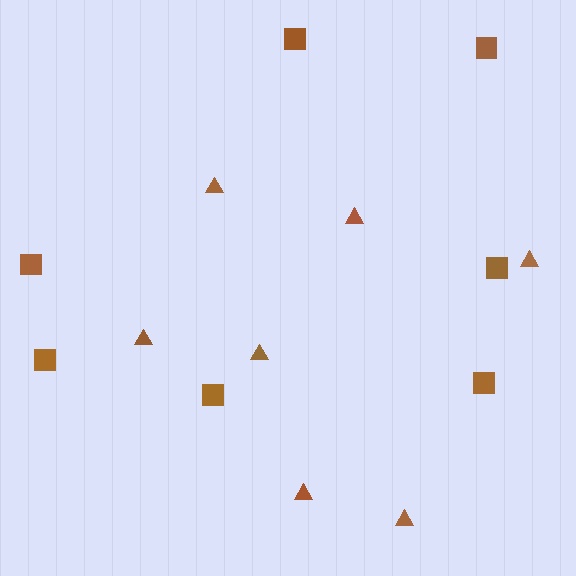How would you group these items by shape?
There are 2 groups: one group of squares (7) and one group of triangles (7).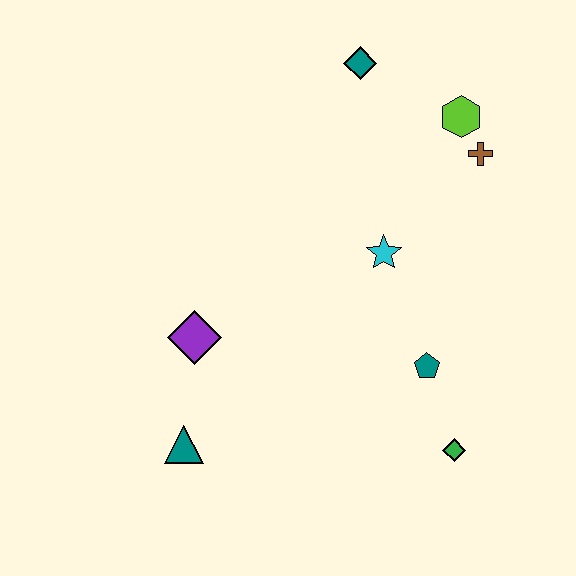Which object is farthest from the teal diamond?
The teal triangle is farthest from the teal diamond.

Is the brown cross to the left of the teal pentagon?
No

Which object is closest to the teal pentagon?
The green diamond is closest to the teal pentagon.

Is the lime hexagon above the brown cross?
Yes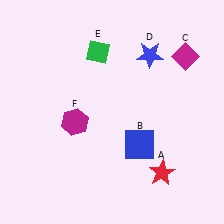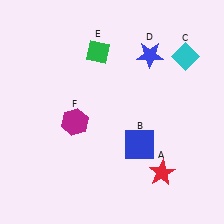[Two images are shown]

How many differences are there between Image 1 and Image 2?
There is 1 difference between the two images.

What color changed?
The diamond (C) changed from magenta in Image 1 to cyan in Image 2.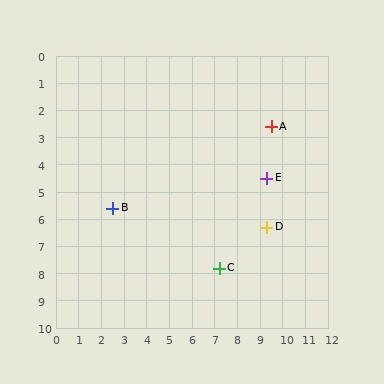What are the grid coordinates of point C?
Point C is at approximately (7.2, 7.8).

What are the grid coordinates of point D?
Point D is at approximately (9.3, 6.3).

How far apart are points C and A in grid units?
Points C and A are about 5.7 grid units apart.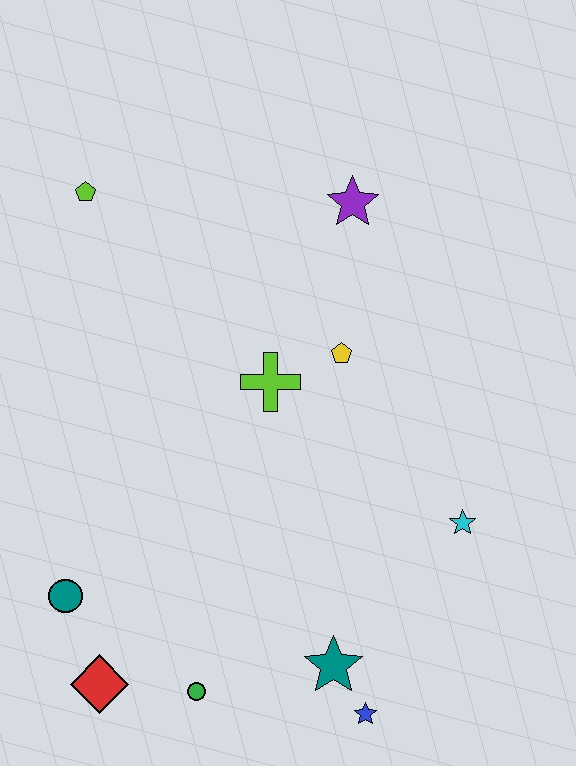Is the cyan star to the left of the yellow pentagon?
No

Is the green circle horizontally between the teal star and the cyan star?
No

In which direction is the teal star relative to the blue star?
The teal star is above the blue star.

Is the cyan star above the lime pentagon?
No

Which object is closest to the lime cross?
The yellow pentagon is closest to the lime cross.